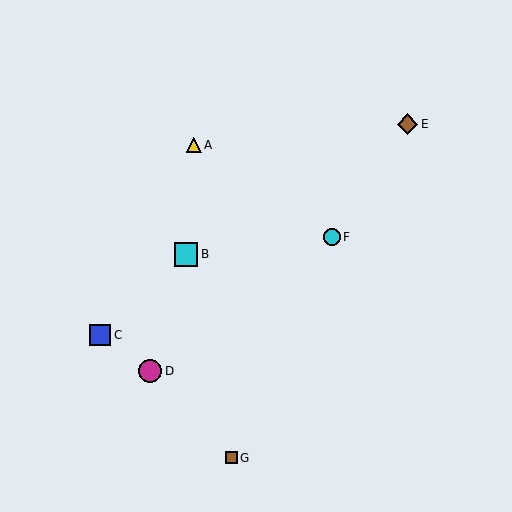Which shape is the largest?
The cyan square (labeled B) is the largest.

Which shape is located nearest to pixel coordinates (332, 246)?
The cyan circle (labeled F) at (332, 237) is nearest to that location.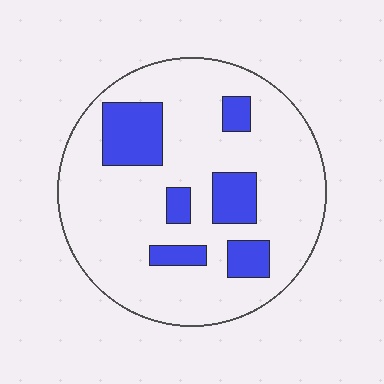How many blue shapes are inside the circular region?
6.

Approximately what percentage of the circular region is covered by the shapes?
Approximately 20%.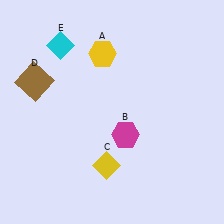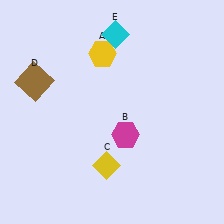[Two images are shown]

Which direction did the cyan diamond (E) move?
The cyan diamond (E) moved right.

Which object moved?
The cyan diamond (E) moved right.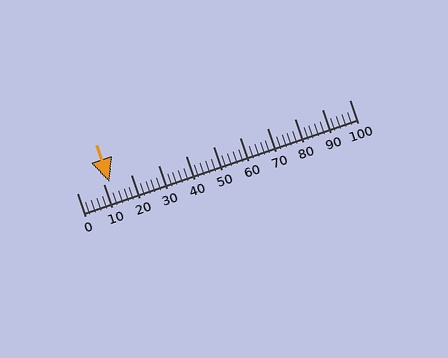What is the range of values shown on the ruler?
The ruler shows values from 0 to 100.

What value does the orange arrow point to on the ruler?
The orange arrow points to approximately 12.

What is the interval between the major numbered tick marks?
The major tick marks are spaced 10 units apart.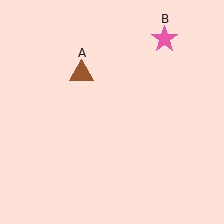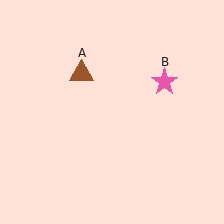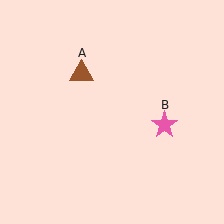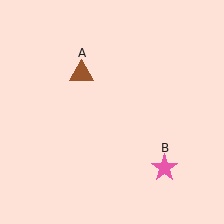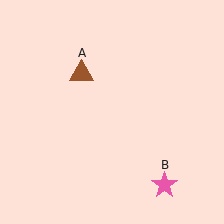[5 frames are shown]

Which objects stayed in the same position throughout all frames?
Brown triangle (object A) remained stationary.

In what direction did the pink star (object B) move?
The pink star (object B) moved down.